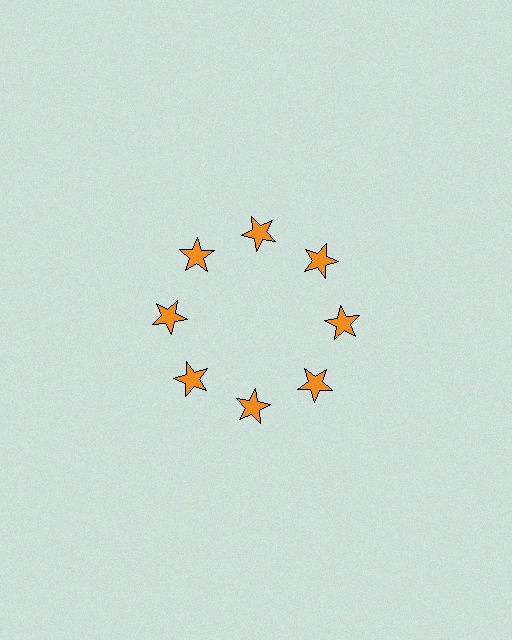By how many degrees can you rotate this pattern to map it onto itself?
The pattern maps onto itself every 45 degrees of rotation.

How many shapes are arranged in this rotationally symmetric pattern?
There are 8 shapes, arranged in 8 groups of 1.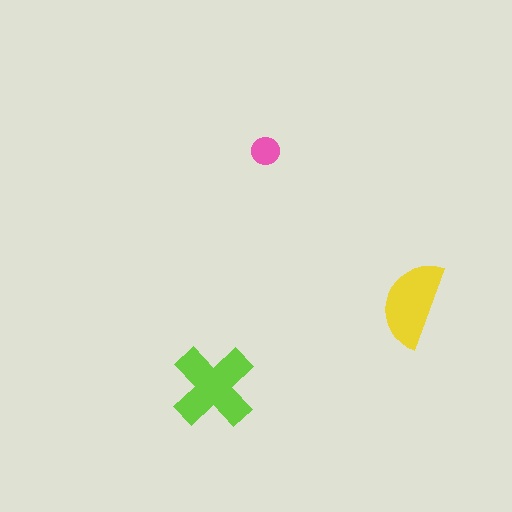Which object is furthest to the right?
The yellow semicircle is rightmost.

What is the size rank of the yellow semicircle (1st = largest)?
2nd.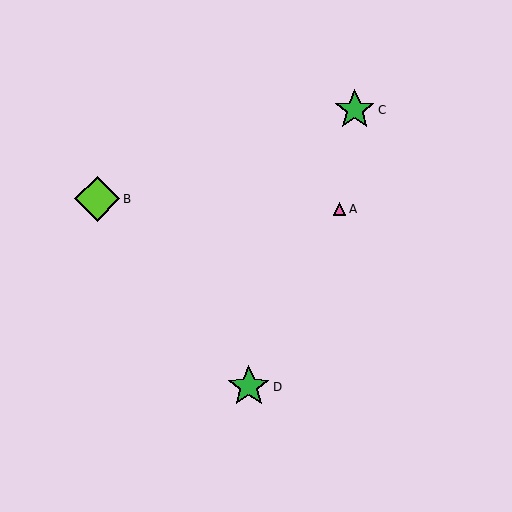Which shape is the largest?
The lime diamond (labeled B) is the largest.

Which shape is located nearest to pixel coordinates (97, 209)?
The lime diamond (labeled B) at (97, 199) is nearest to that location.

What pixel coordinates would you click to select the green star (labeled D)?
Click at (249, 387) to select the green star D.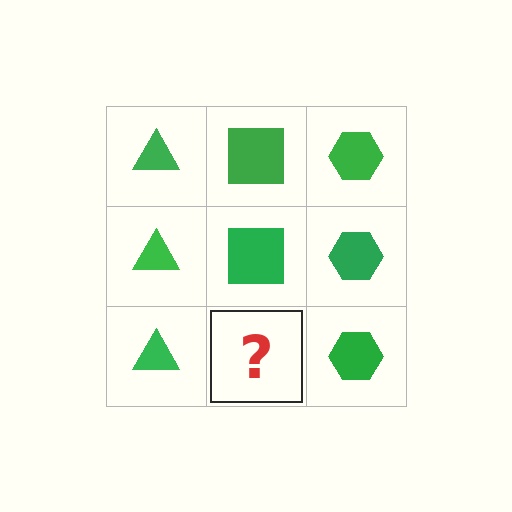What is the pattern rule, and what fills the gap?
The rule is that each column has a consistent shape. The gap should be filled with a green square.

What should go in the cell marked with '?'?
The missing cell should contain a green square.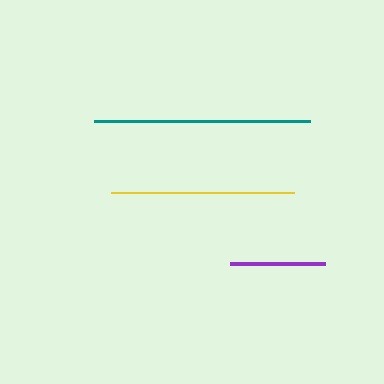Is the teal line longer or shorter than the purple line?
The teal line is longer than the purple line.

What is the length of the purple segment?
The purple segment is approximately 95 pixels long.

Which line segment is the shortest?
The purple line is the shortest at approximately 95 pixels.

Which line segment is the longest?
The teal line is the longest at approximately 215 pixels.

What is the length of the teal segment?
The teal segment is approximately 215 pixels long.